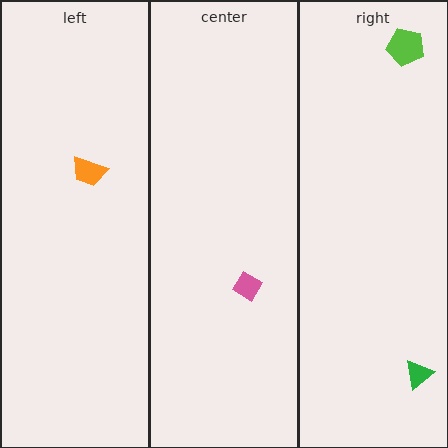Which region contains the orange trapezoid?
The left region.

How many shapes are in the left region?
1.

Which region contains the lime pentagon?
The right region.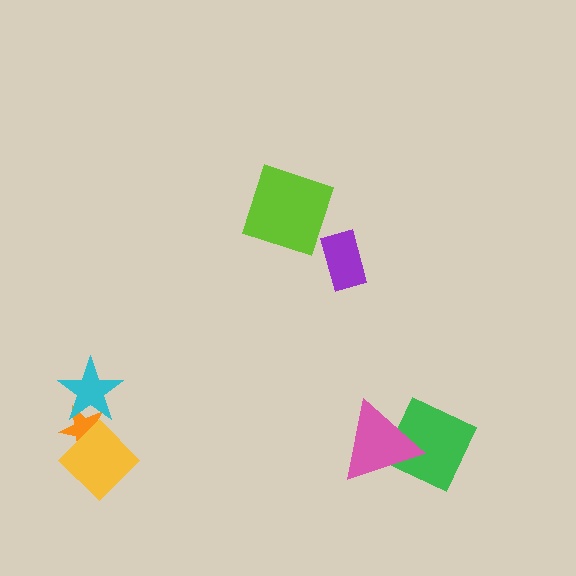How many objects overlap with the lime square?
0 objects overlap with the lime square.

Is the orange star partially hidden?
Yes, it is partially covered by another shape.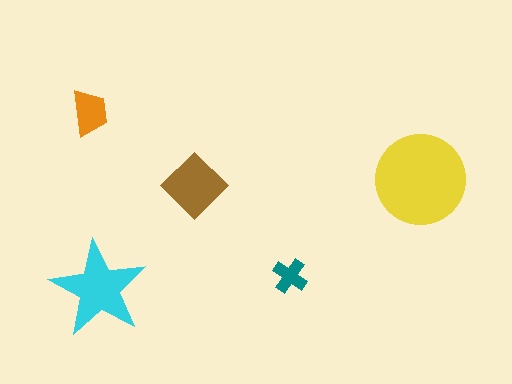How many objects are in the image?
There are 5 objects in the image.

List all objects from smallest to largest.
The teal cross, the orange trapezoid, the brown diamond, the cyan star, the yellow circle.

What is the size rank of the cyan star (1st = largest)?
2nd.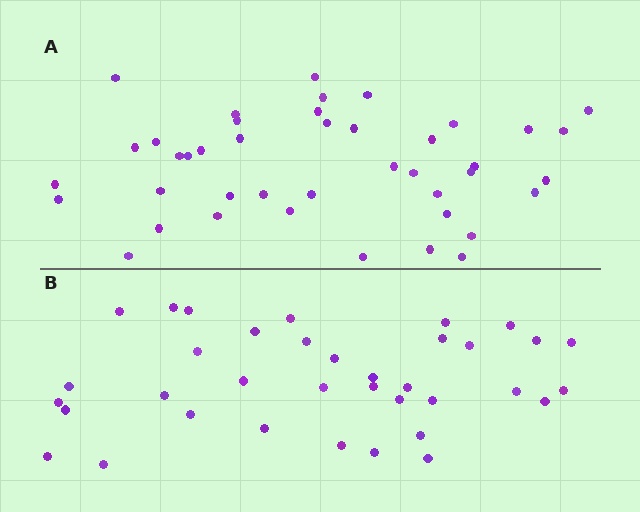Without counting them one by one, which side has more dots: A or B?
Region A (the top region) has more dots.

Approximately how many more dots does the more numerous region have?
Region A has about 6 more dots than region B.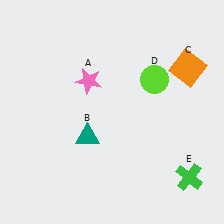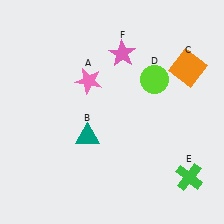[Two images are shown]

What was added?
A pink star (F) was added in Image 2.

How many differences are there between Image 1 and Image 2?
There is 1 difference between the two images.